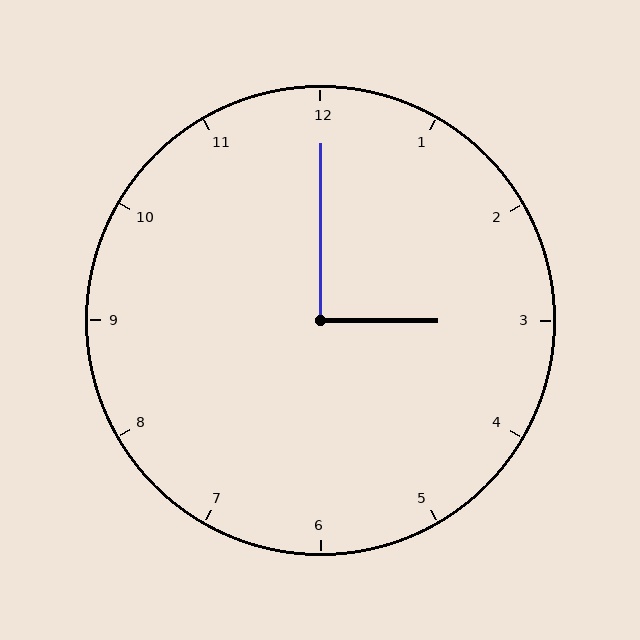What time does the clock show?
3:00.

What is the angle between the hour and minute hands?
Approximately 90 degrees.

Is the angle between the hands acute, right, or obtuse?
It is right.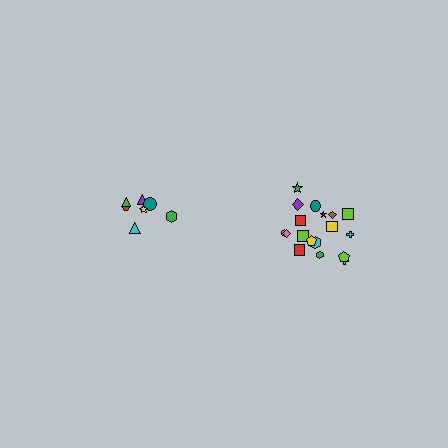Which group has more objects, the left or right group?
The right group.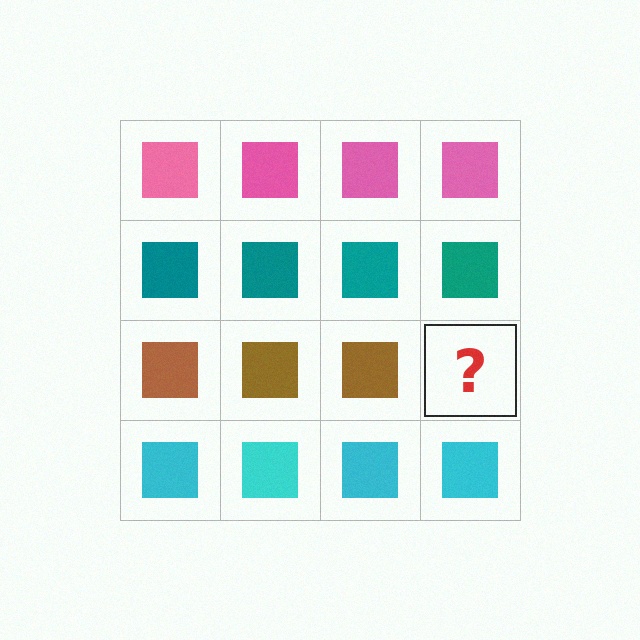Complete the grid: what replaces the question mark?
The question mark should be replaced with a brown square.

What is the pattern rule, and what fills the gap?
The rule is that each row has a consistent color. The gap should be filled with a brown square.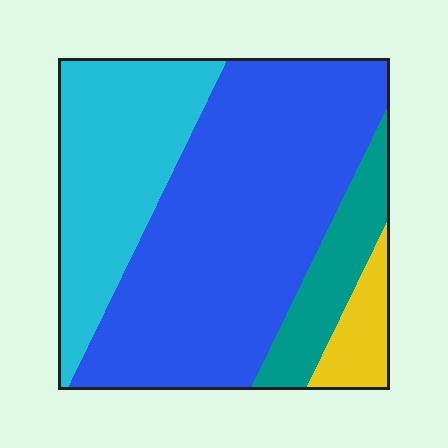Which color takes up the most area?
Blue, at roughly 55%.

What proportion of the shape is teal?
Teal takes up about one eighth (1/8) of the shape.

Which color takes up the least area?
Yellow, at roughly 5%.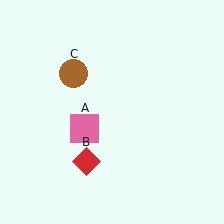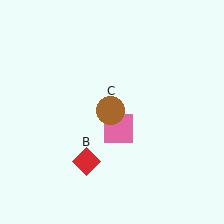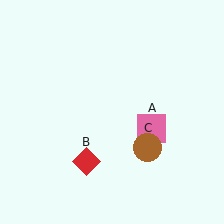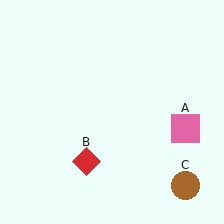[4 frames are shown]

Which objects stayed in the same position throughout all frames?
Red diamond (object B) remained stationary.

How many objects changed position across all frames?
2 objects changed position: pink square (object A), brown circle (object C).